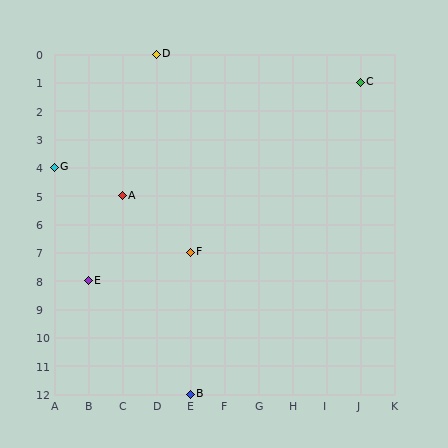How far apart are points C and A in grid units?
Points C and A are 7 columns and 4 rows apart (about 8.1 grid units diagonally).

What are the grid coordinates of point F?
Point F is at grid coordinates (E, 7).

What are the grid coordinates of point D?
Point D is at grid coordinates (D, 0).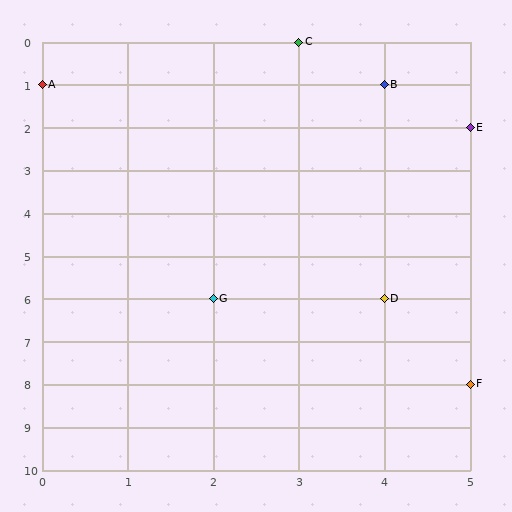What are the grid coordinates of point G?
Point G is at grid coordinates (2, 6).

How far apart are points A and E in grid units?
Points A and E are 5 columns and 1 row apart (about 5.1 grid units diagonally).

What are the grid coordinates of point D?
Point D is at grid coordinates (4, 6).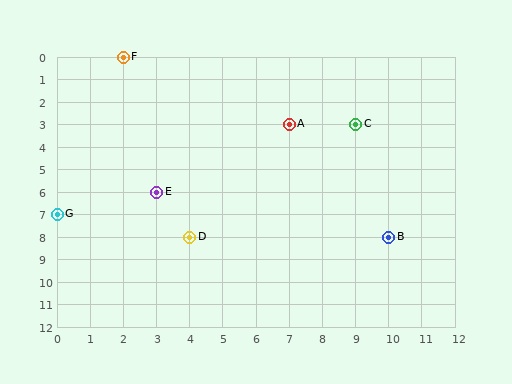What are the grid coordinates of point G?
Point G is at grid coordinates (0, 7).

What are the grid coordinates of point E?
Point E is at grid coordinates (3, 6).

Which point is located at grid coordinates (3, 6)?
Point E is at (3, 6).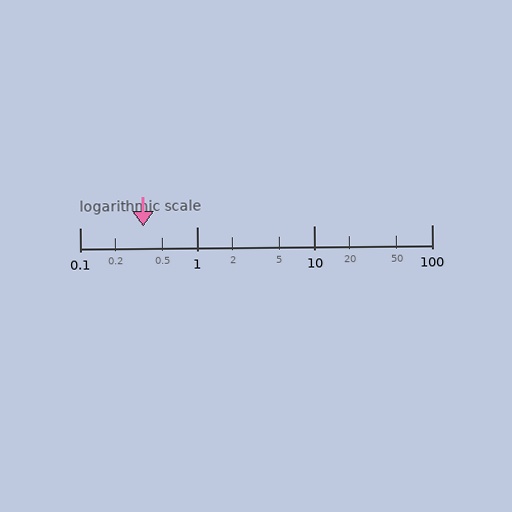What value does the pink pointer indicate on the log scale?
The pointer indicates approximately 0.35.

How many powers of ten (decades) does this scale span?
The scale spans 3 decades, from 0.1 to 100.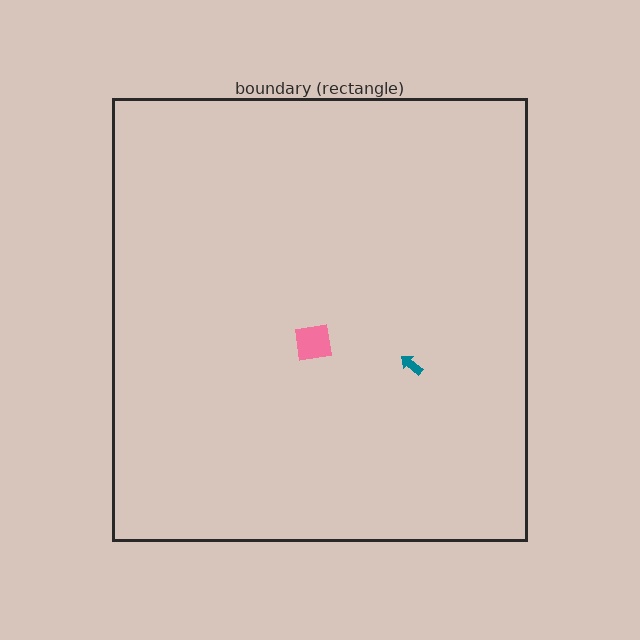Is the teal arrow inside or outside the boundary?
Inside.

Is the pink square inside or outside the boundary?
Inside.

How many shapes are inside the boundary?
2 inside, 0 outside.